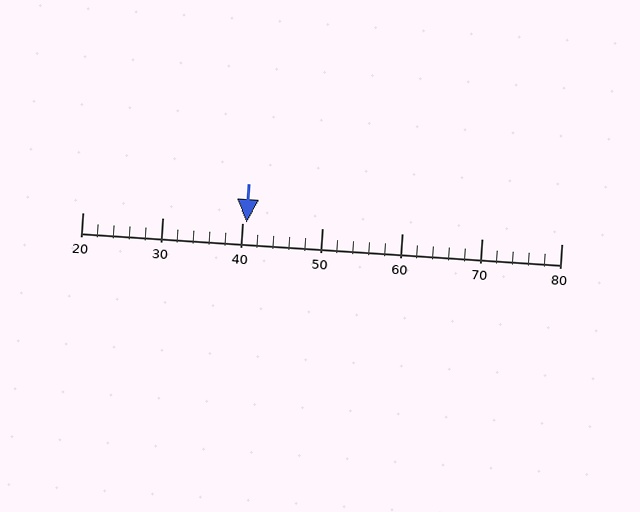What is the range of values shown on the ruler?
The ruler shows values from 20 to 80.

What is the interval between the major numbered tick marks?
The major tick marks are spaced 10 units apart.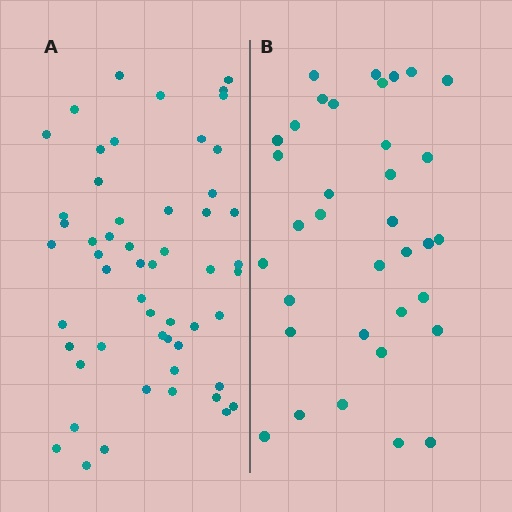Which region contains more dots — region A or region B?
Region A (the left region) has more dots.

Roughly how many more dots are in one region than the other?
Region A has approximately 20 more dots than region B.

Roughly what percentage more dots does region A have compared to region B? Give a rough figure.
About 55% more.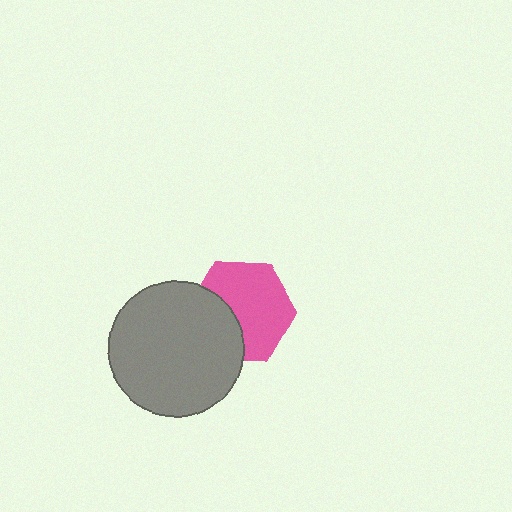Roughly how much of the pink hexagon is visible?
Most of it is visible (roughly 65%).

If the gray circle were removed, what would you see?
You would see the complete pink hexagon.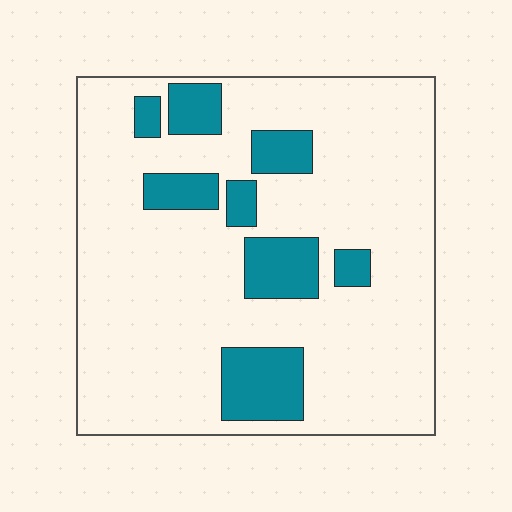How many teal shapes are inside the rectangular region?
8.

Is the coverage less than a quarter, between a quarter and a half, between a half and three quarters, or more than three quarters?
Less than a quarter.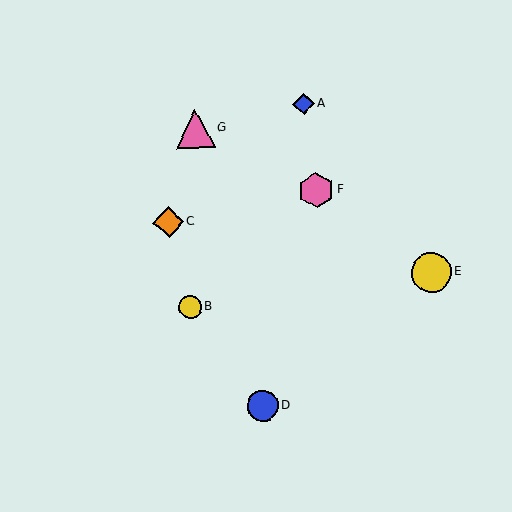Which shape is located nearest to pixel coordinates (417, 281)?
The yellow circle (labeled E) at (431, 272) is nearest to that location.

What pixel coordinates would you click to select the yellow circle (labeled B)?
Click at (190, 307) to select the yellow circle B.